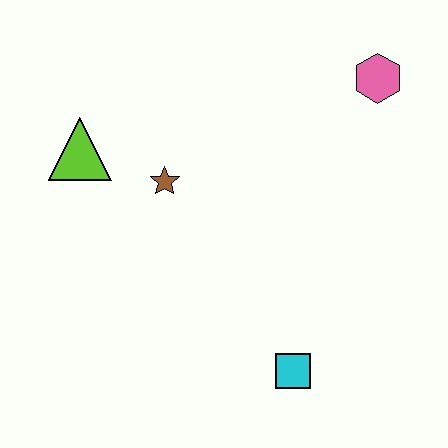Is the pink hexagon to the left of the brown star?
No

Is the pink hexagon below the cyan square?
No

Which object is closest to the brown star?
The lime triangle is closest to the brown star.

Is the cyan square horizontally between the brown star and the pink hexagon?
Yes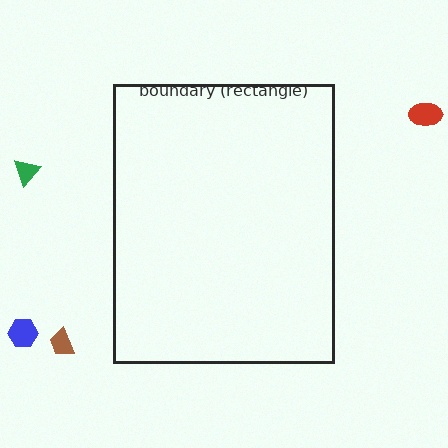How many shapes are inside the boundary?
0 inside, 4 outside.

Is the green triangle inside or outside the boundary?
Outside.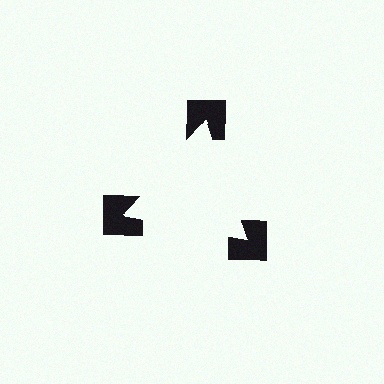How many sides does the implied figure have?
3 sides.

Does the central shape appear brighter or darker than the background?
It typically appears slightly brighter than the background, even though no actual brightness change is drawn.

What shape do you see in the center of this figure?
An illusory triangle — its edges are inferred from the aligned wedge cuts in the notched squares, not physically drawn.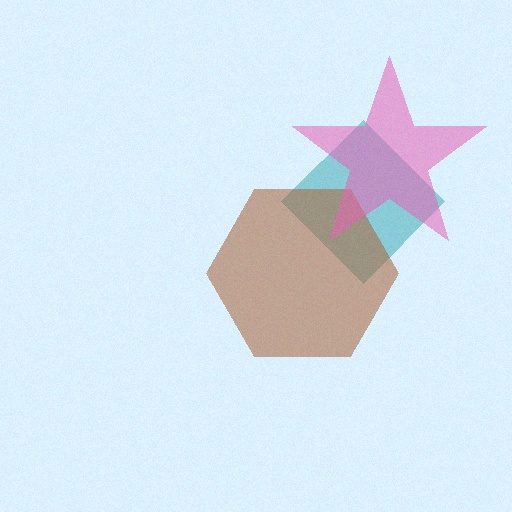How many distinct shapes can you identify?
There are 3 distinct shapes: a teal diamond, a brown hexagon, a pink star.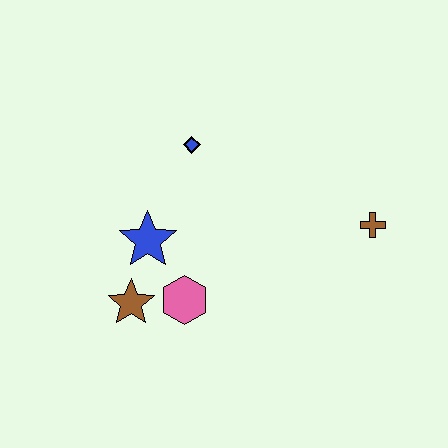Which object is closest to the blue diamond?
The blue star is closest to the blue diamond.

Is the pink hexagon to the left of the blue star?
No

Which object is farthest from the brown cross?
The brown star is farthest from the brown cross.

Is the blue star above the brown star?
Yes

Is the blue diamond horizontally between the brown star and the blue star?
No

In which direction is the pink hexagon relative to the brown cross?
The pink hexagon is to the left of the brown cross.